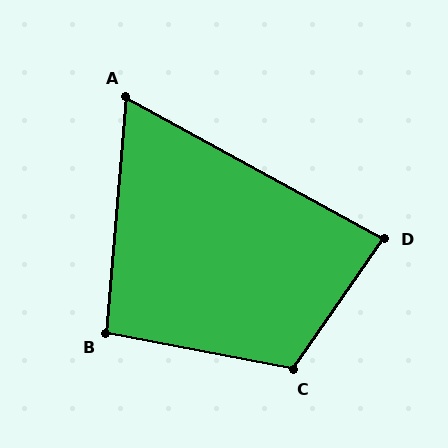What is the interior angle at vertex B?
Approximately 96 degrees (obtuse).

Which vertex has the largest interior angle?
C, at approximately 114 degrees.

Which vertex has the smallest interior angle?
A, at approximately 66 degrees.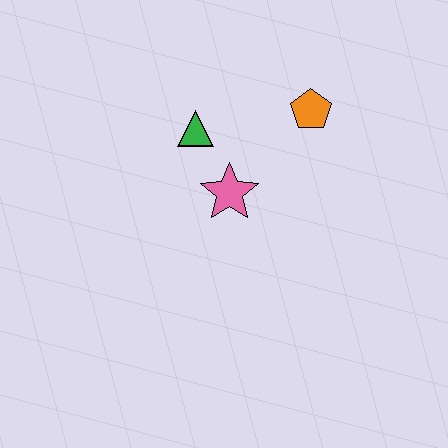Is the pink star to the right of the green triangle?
Yes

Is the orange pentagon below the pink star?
No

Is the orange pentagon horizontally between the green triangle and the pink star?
No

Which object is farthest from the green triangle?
The orange pentagon is farthest from the green triangle.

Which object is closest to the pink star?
The green triangle is closest to the pink star.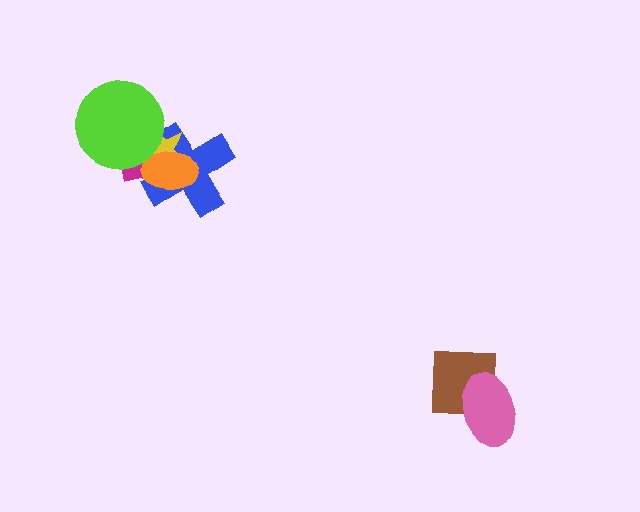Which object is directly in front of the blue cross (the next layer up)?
The yellow star is directly in front of the blue cross.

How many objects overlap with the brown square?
1 object overlaps with the brown square.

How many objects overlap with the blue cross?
4 objects overlap with the blue cross.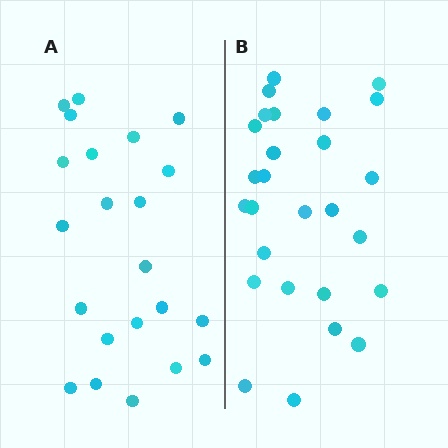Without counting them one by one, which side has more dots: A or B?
Region B (the right region) has more dots.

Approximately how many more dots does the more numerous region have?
Region B has about 5 more dots than region A.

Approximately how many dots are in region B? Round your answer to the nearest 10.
About 30 dots. (The exact count is 27, which rounds to 30.)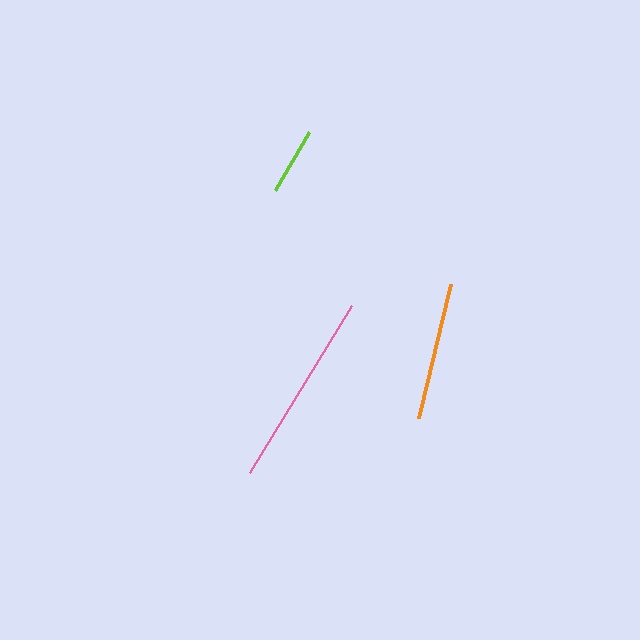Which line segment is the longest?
The pink line is the longest at approximately 196 pixels.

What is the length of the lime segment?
The lime segment is approximately 67 pixels long.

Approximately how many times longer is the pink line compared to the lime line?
The pink line is approximately 2.9 times the length of the lime line.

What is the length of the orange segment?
The orange segment is approximately 138 pixels long.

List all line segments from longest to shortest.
From longest to shortest: pink, orange, lime.